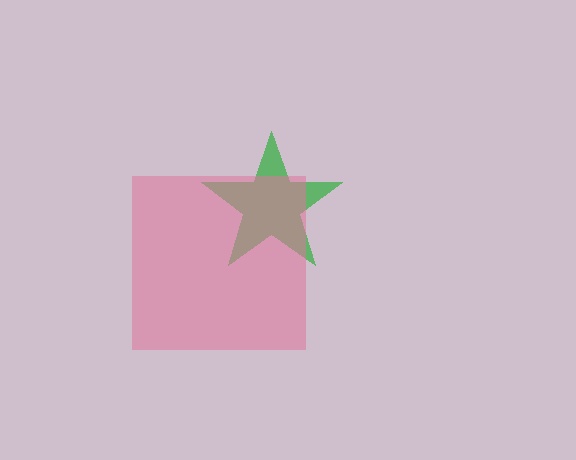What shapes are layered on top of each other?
The layered shapes are: a green star, a pink square.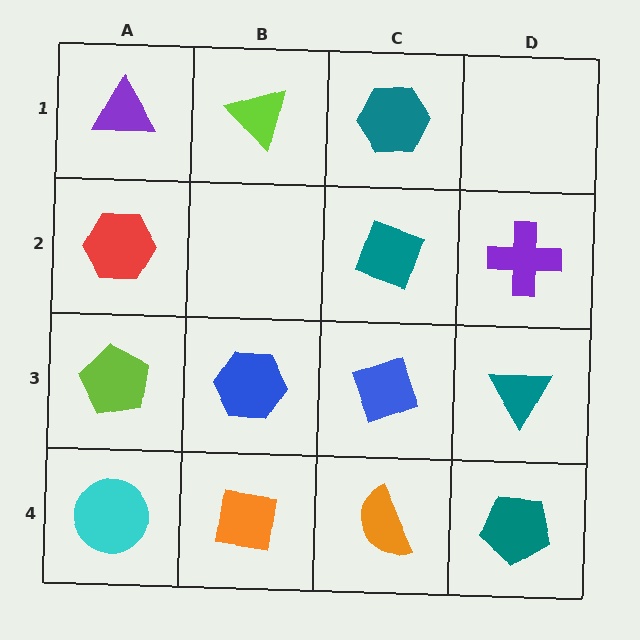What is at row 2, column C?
A teal diamond.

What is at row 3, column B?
A blue hexagon.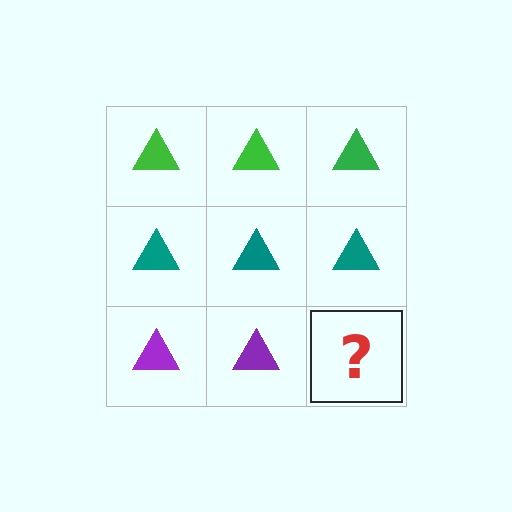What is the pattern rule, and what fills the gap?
The rule is that each row has a consistent color. The gap should be filled with a purple triangle.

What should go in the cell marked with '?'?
The missing cell should contain a purple triangle.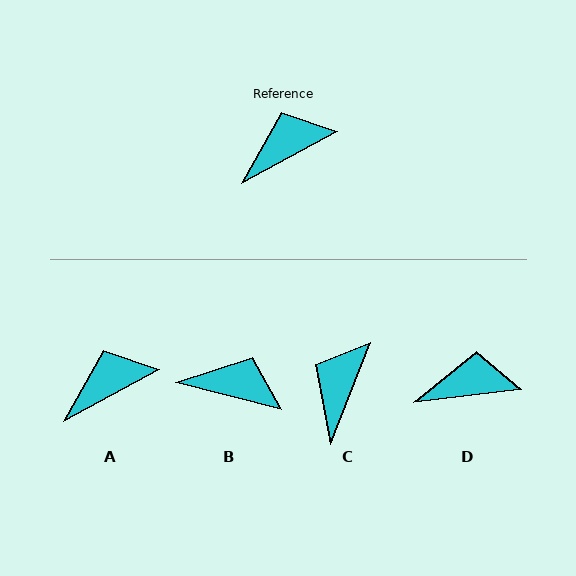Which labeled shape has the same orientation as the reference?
A.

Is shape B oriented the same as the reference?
No, it is off by about 43 degrees.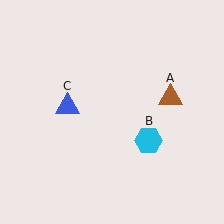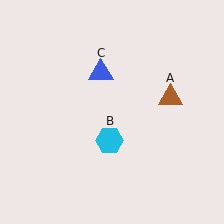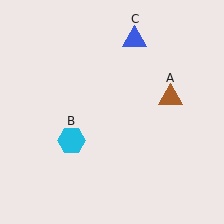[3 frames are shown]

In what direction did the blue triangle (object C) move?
The blue triangle (object C) moved up and to the right.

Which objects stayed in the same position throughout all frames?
Brown triangle (object A) remained stationary.